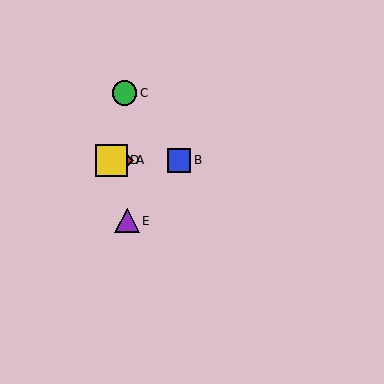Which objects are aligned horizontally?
Objects A, B, D are aligned horizontally.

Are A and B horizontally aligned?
Yes, both are at y≈160.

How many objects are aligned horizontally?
3 objects (A, B, D) are aligned horizontally.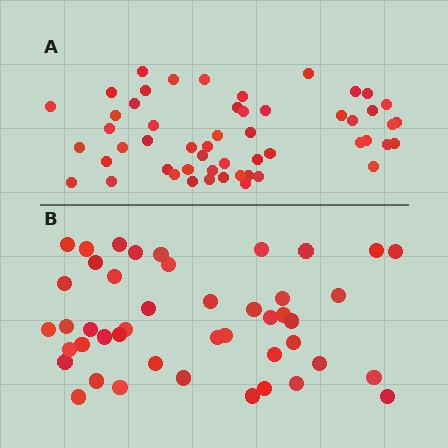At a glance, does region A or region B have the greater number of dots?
Region A (the top region) has more dots.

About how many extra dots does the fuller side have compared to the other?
Region A has roughly 8 or so more dots than region B.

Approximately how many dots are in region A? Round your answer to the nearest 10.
About 50 dots. (The exact count is 53, which rounds to 50.)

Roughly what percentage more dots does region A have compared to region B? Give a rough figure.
About 20% more.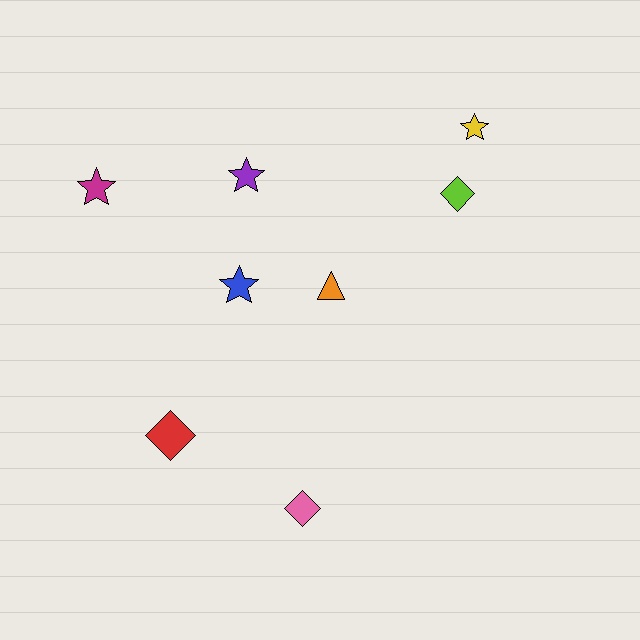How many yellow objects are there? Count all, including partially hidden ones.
There is 1 yellow object.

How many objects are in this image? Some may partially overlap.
There are 8 objects.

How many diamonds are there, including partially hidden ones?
There are 3 diamonds.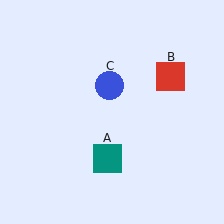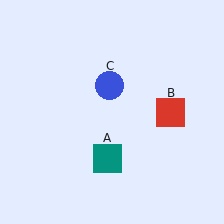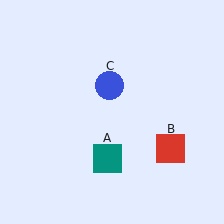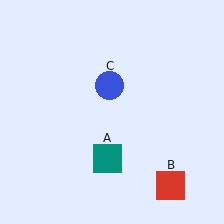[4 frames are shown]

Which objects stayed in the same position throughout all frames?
Teal square (object A) and blue circle (object C) remained stationary.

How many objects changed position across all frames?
1 object changed position: red square (object B).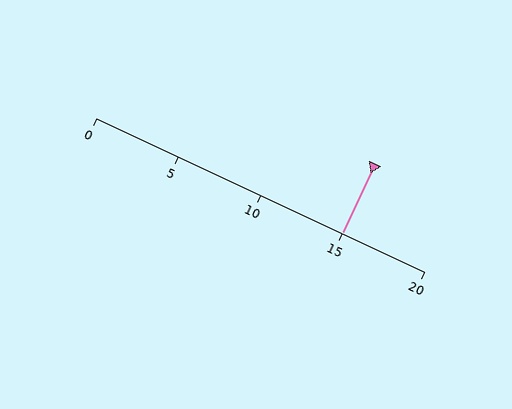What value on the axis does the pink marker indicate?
The marker indicates approximately 15.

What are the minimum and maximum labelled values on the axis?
The axis runs from 0 to 20.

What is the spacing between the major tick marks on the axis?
The major ticks are spaced 5 apart.